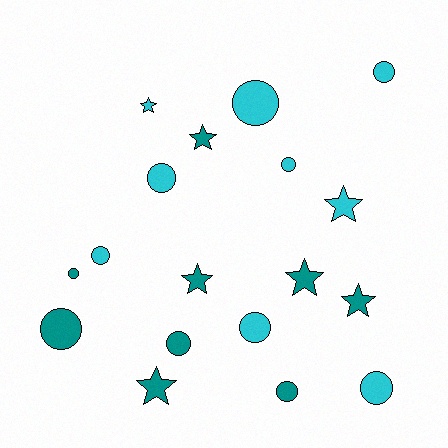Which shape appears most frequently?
Circle, with 11 objects.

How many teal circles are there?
There are 4 teal circles.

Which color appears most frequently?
Teal, with 9 objects.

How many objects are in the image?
There are 18 objects.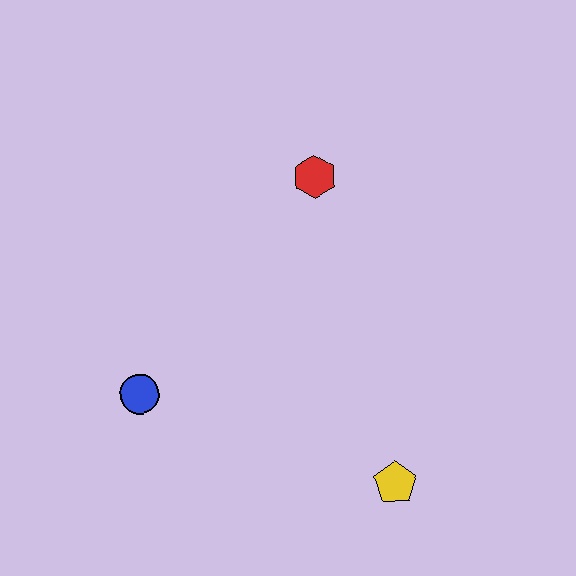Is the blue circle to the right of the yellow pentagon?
No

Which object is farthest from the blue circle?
The red hexagon is farthest from the blue circle.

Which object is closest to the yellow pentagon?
The blue circle is closest to the yellow pentagon.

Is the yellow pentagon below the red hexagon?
Yes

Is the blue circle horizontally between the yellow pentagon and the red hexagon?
No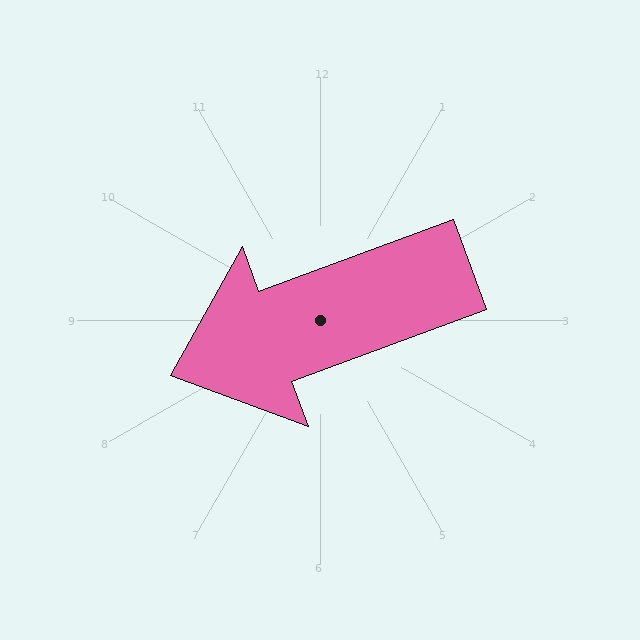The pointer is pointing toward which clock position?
Roughly 8 o'clock.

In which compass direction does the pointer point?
West.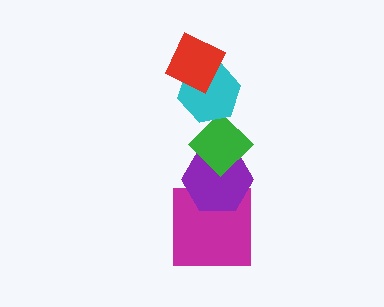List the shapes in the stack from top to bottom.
From top to bottom: the red diamond, the cyan hexagon, the green diamond, the purple hexagon, the magenta square.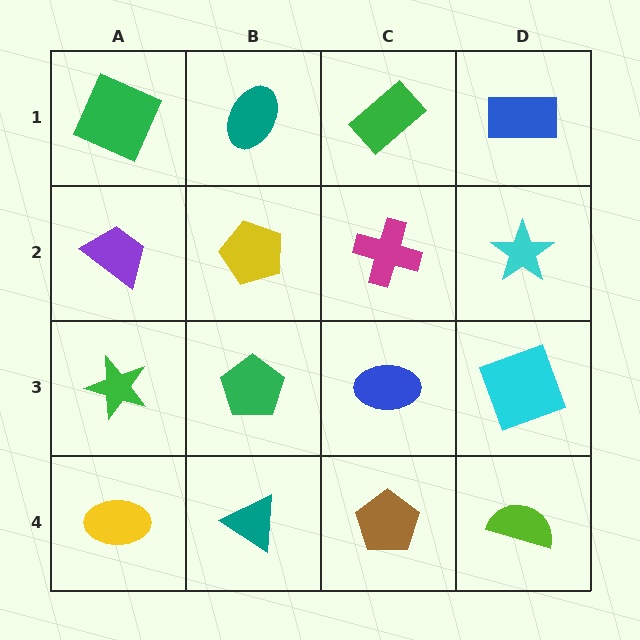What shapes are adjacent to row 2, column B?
A teal ellipse (row 1, column B), a green pentagon (row 3, column B), a purple trapezoid (row 2, column A), a magenta cross (row 2, column C).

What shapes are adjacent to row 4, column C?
A blue ellipse (row 3, column C), a teal triangle (row 4, column B), a lime semicircle (row 4, column D).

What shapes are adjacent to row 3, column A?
A purple trapezoid (row 2, column A), a yellow ellipse (row 4, column A), a green pentagon (row 3, column B).